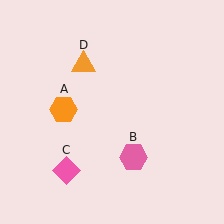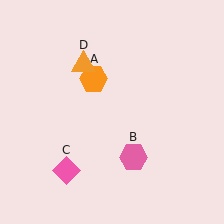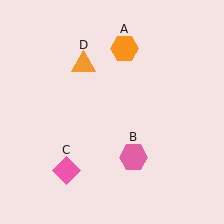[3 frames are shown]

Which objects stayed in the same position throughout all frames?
Pink hexagon (object B) and pink diamond (object C) and orange triangle (object D) remained stationary.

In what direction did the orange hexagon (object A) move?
The orange hexagon (object A) moved up and to the right.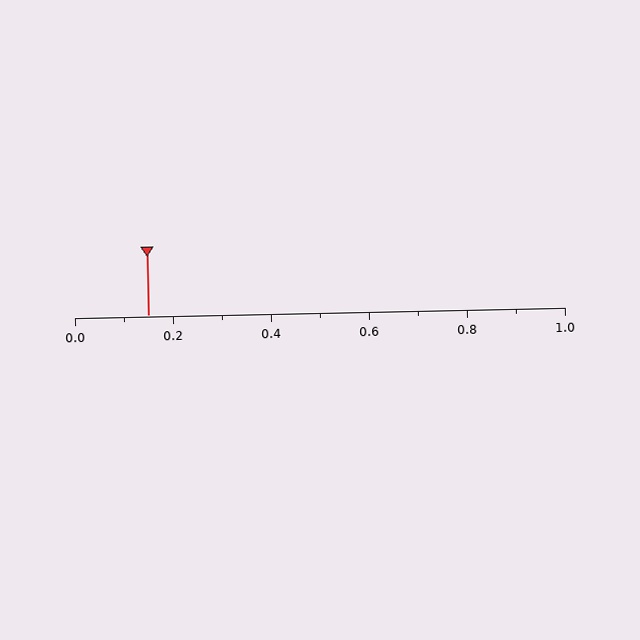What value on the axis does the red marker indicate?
The marker indicates approximately 0.15.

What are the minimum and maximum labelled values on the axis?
The axis runs from 0.0 to 1.0.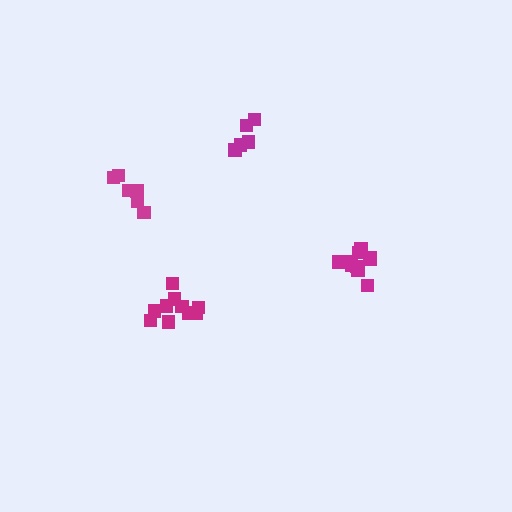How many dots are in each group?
Group 1: 6 dots, Group 2: 5 dots, Group 3: 10 dots, Group 4: 10 dots (31 total).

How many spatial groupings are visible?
There are 4 spatial groupings.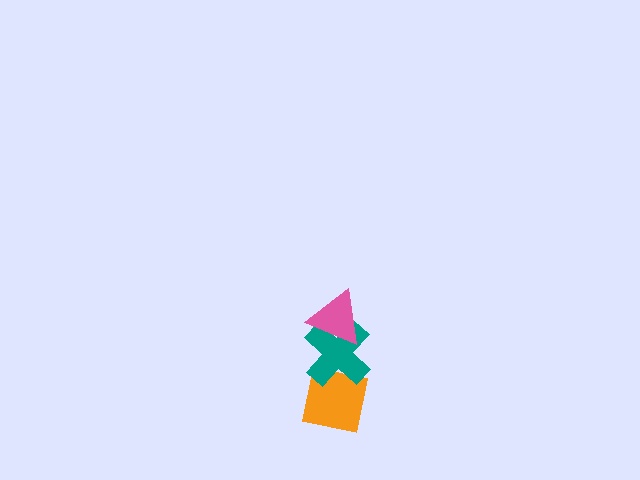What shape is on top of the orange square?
The teal cross is on top of the orange square.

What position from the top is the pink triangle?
The pink triangle is 1st from the top.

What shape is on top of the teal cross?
The pink triangle is on top of the teal cross.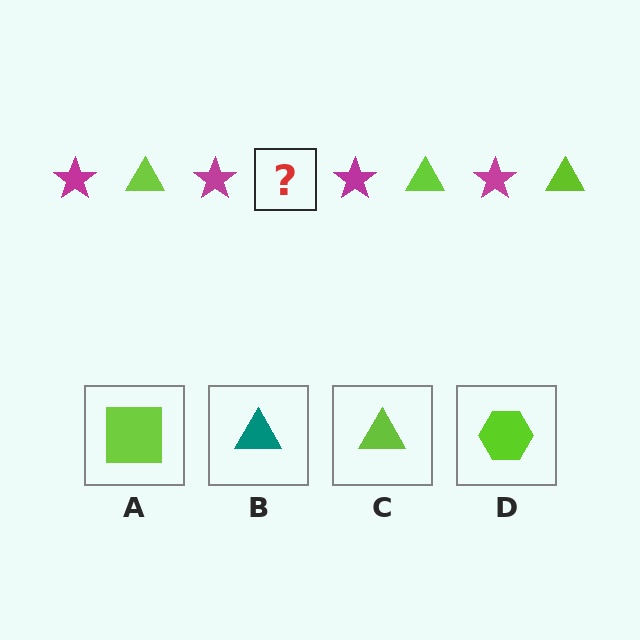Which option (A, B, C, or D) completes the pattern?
C.